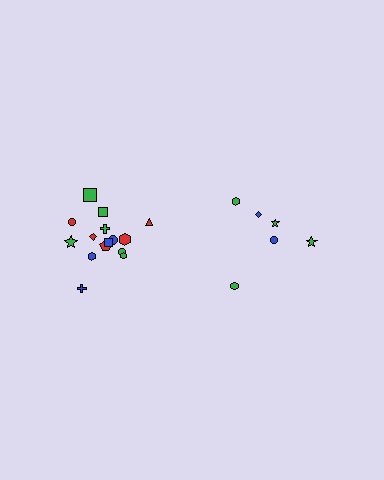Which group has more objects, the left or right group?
The left group.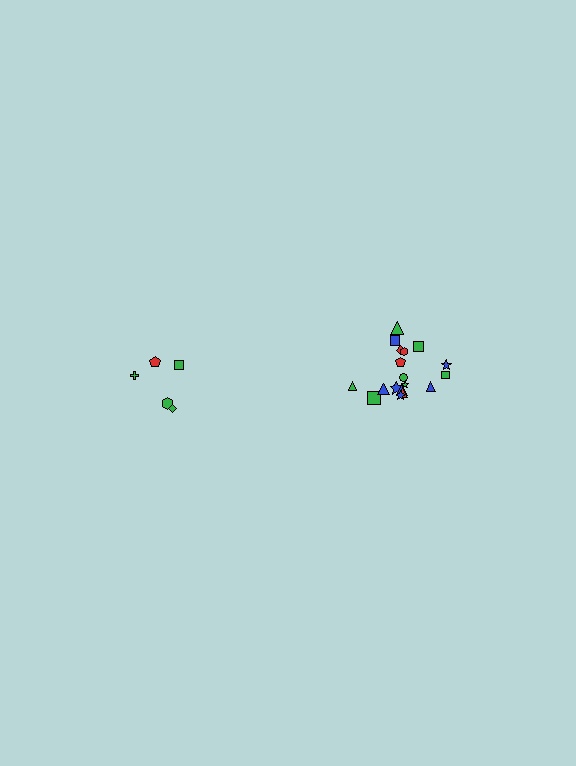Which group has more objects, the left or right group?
The right group.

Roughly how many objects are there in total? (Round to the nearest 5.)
Roughly 25 objects in total.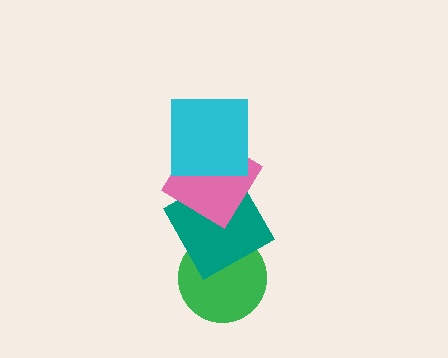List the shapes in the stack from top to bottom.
From top to bottom: the cyan square, the pink diamond, the teal square, the green circle.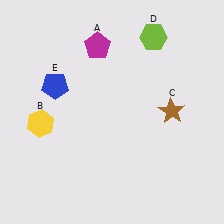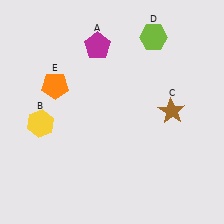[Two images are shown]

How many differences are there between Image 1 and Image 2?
There is 1 difference between the two images.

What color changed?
The pentagon (E) changed from blue in Image 1 to orange in Image 2.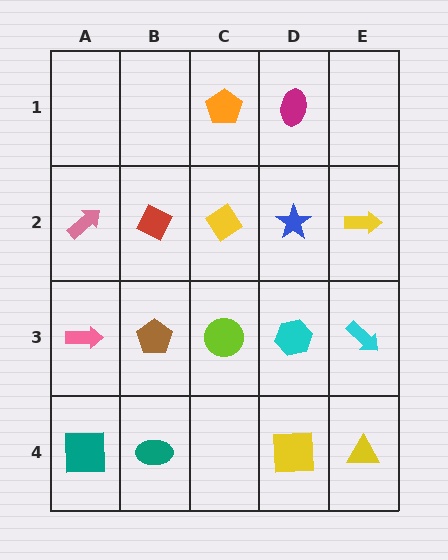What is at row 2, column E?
A yellow arrow.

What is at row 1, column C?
An orange pentagon.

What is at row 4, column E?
A yellow triangle.